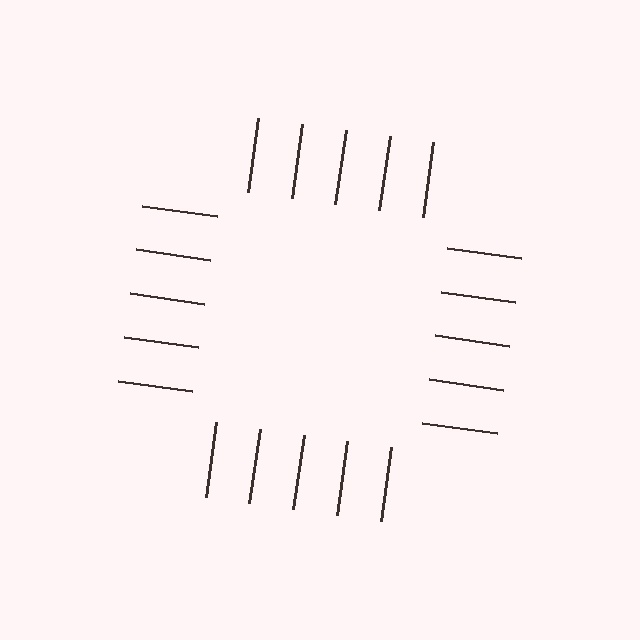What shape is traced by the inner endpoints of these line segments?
An illusory square — the line segments terminate on its edges but no continuous stroke is drawn.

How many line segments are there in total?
20 — 5 along each of the 4 edges.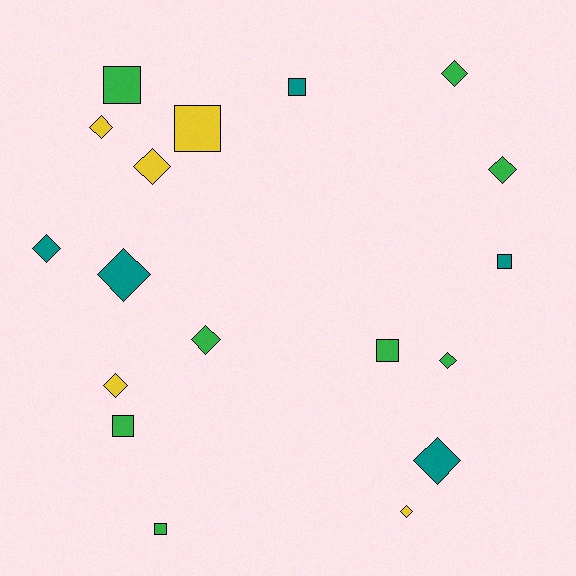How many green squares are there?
There are 4 green squares.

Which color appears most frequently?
Green, with 8 objects.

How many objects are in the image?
There are 18 objects.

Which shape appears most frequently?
Diamond, with 11 objects.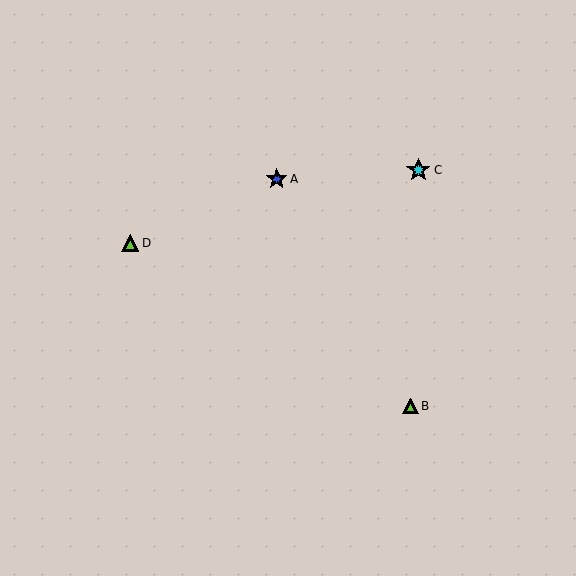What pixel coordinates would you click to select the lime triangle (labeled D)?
Click at (130, 243) to select the lime triangle D.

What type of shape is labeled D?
Shape D is a lime triangle.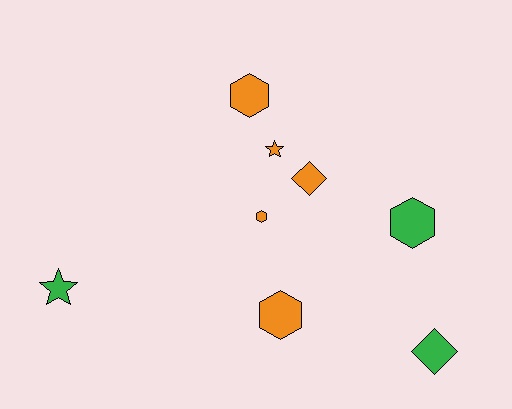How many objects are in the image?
There are 8 objects.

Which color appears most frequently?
Orange, with 5 objects.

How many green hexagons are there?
There is 1 green hexagon.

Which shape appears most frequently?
Hexagon, with 4 objects.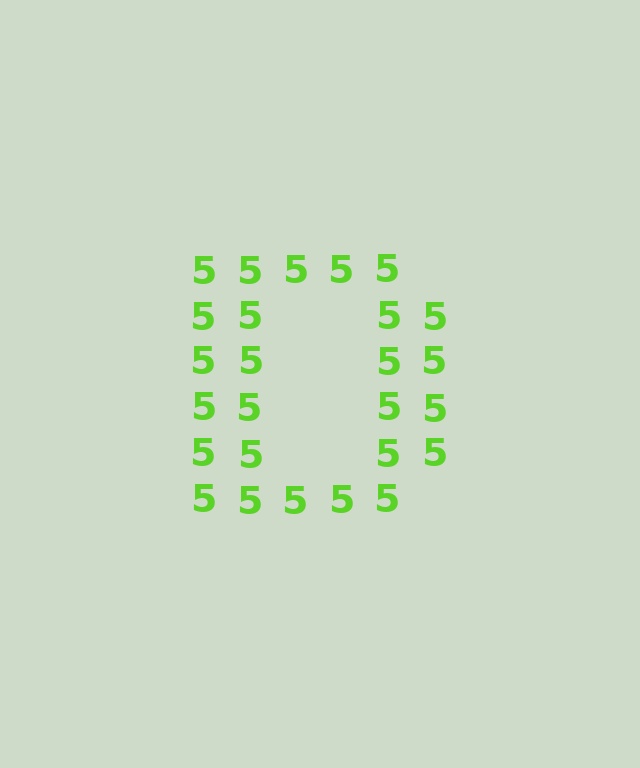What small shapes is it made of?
It is made of small digit 5's.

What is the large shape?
The large shape is the letter D.